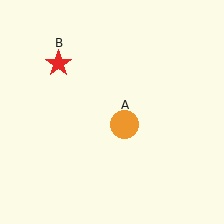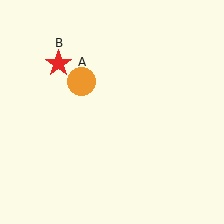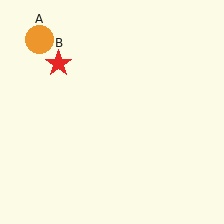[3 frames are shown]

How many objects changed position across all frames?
1 object changed position: orange circle (object A).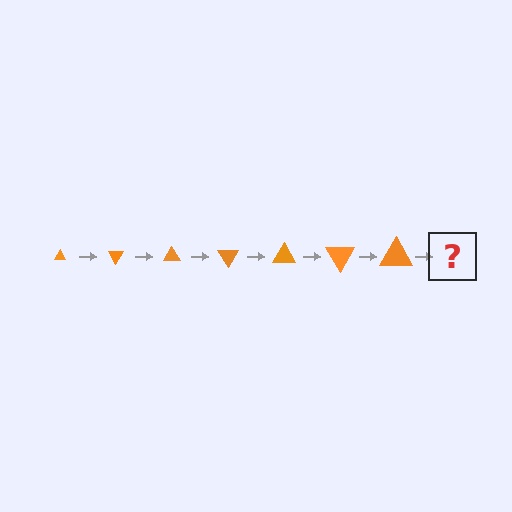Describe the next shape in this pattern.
It should be a triangle, larger than the previous one and rotated 420 degrees from the start.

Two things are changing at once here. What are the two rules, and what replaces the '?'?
The two rules are that the triangle grows larger each step and it rotates 60 degrees each step. The '?' should be a triangle, larger than the previous one and rotated 420 degrees from the start.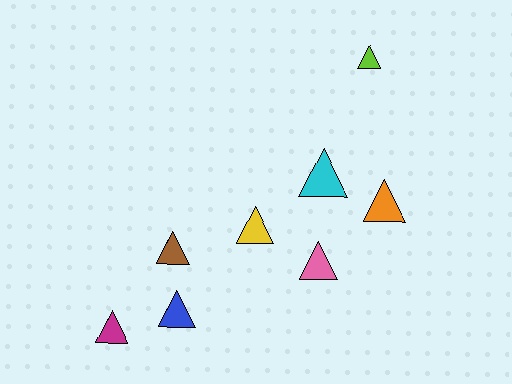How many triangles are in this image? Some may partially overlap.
There are 8 triangles.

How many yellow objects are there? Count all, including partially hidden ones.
There is 1 yellow object.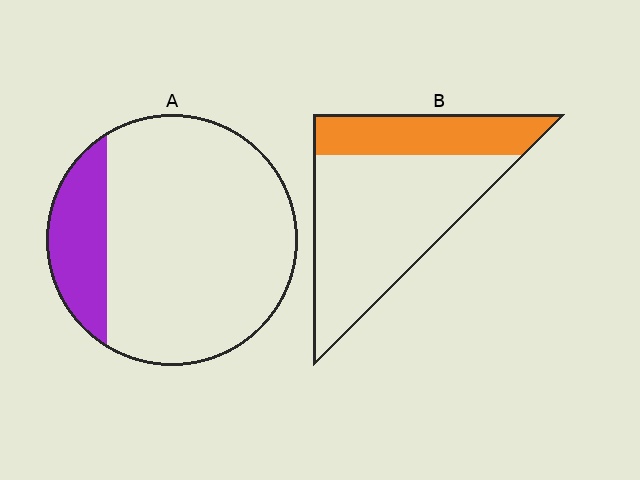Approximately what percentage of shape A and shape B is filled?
A is approximately 20% and B is approximately 30%.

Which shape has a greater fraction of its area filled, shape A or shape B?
Shape B.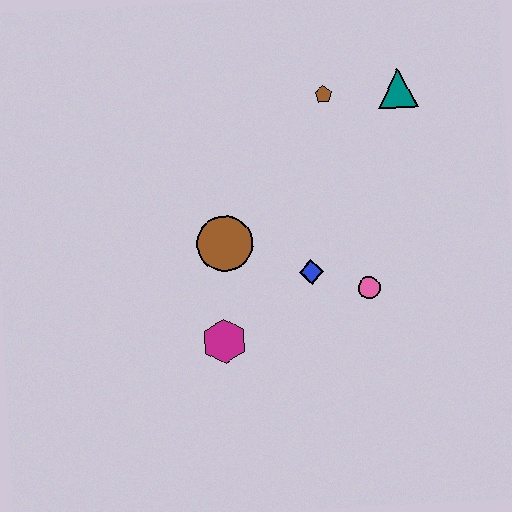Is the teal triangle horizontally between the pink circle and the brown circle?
No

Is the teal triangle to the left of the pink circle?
No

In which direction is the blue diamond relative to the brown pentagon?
The blue diamond is below the brown pentagon.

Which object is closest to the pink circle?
The blue diamond is closest to the pink circle.